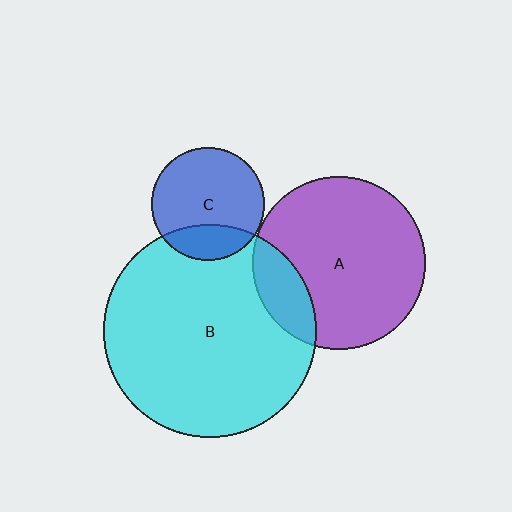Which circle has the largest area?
Circle B (cyan).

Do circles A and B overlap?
Yes.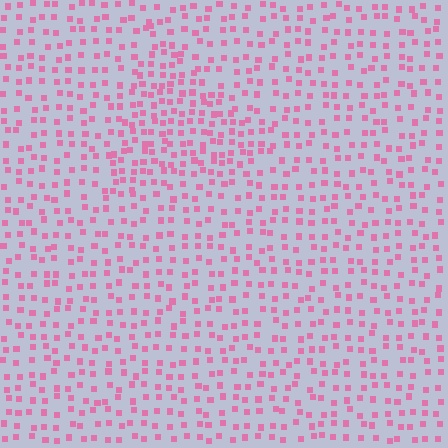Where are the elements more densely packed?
The elements are more densely packed inside the triangle boundary.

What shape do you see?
I see a triangle.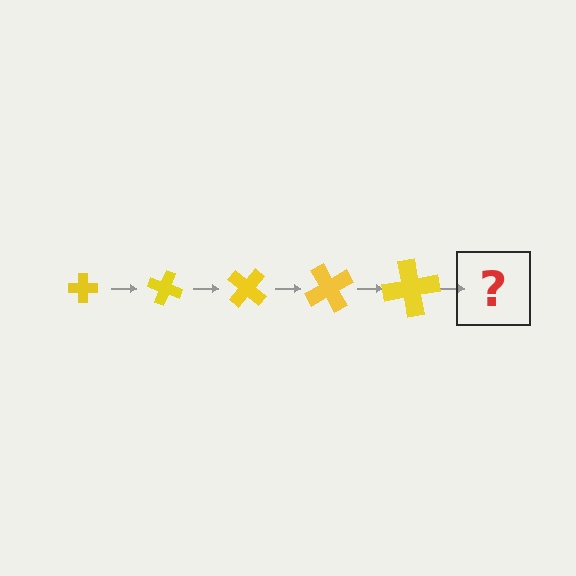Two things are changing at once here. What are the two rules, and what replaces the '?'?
The two rules are that the cross grows larger each step and it rotates 20 degrees each step. The '?' should be a cross, larger than the previous one and rotated 100 degrees from the start.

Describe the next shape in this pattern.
It should be a cross, larger than the previous one and rotated 100 degrees from the start.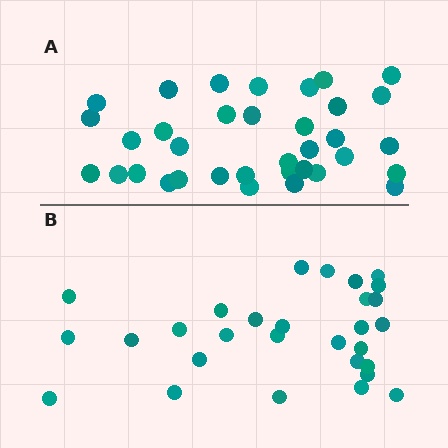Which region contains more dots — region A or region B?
Region A (the top region) has more dots.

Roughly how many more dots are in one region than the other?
Region A has about 6 more dots than region B.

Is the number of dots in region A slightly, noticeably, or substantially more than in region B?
Region A has only slightly more — the two regions are fairly close. The ratio is roughly 1.2 to 1.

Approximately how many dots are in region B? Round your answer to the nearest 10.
About 30 dots. (The exact count is 29, which rounds to 30.)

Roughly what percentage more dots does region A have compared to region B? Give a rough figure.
About 20% more.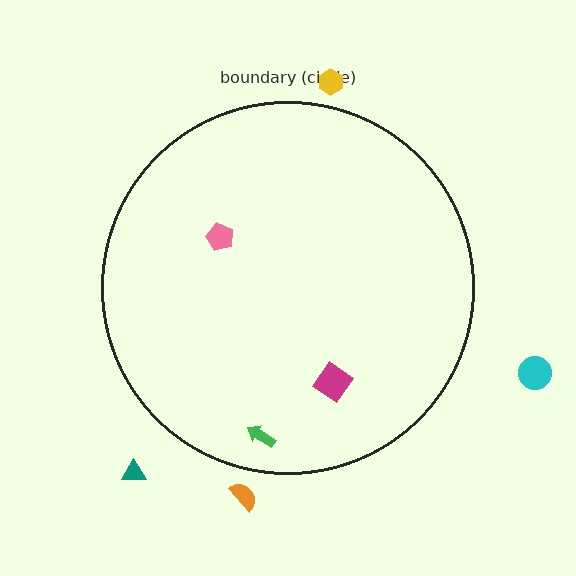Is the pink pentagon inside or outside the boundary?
Inside.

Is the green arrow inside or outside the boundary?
Inside.